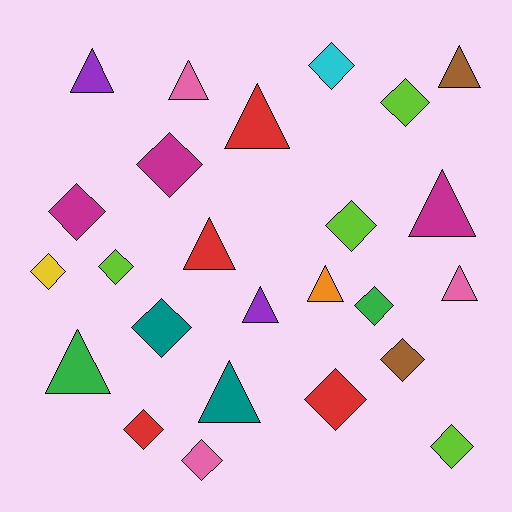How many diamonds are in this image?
There are 14 diamonds.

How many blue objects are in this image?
There are no blue objects.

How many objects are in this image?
There are 25 objects.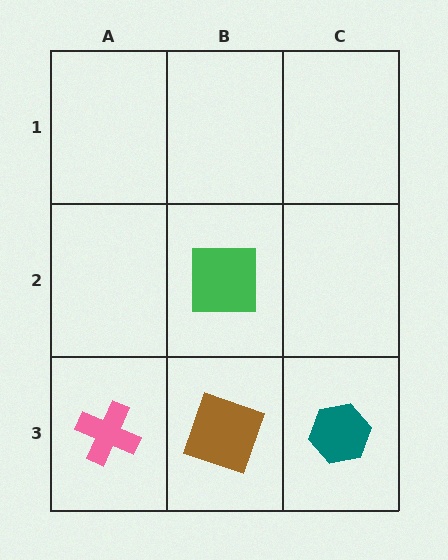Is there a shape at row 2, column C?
No, that cell is empty.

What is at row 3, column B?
A brown square.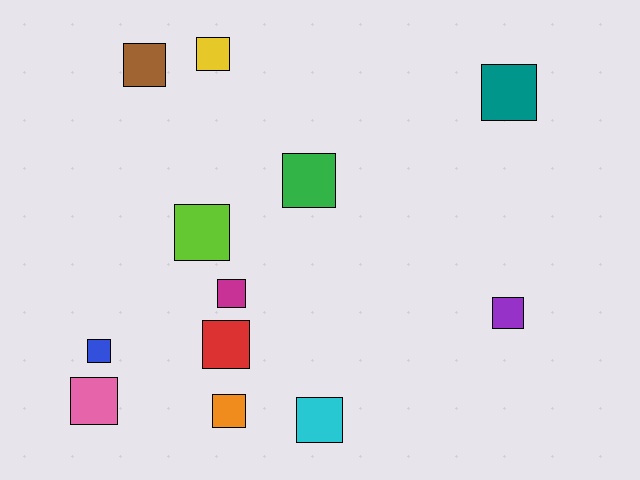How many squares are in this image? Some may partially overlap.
There are 12 squares.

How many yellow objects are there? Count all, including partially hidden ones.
There is 1 yellow object.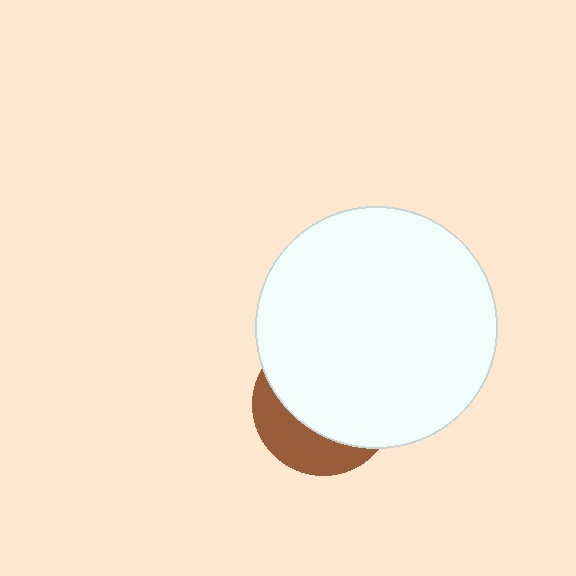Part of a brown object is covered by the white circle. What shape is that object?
It is a circle.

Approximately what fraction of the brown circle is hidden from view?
Roughly 68% of the brown circle is hidden behind the white circle.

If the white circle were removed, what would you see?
You would see the complete brown circle.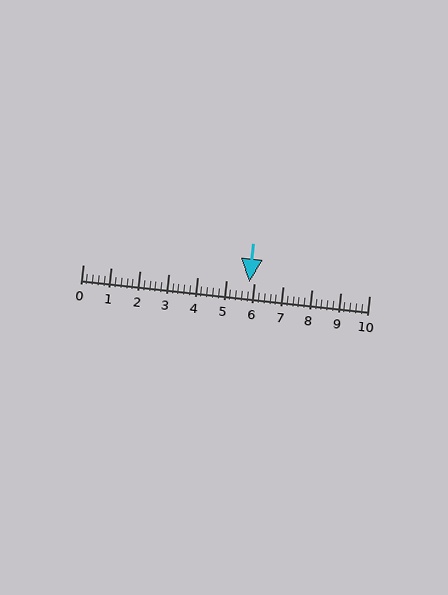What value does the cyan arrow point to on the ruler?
The cyan arrow points to approximately 5.8.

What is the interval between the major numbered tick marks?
The major tick marks are spaced 1 units apart.